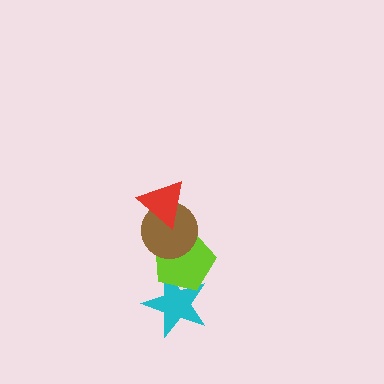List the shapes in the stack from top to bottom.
From top to bottom: the red triangle, the brown circle, the lime pentagon, the cyan star.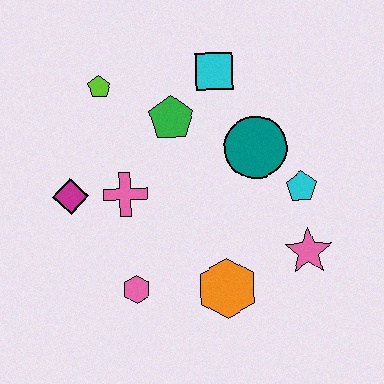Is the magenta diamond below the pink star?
No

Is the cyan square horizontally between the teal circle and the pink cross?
Yes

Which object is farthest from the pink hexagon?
The cyan square is farthest from the pink hexagon.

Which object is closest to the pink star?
The cyan pentagon is closest to the pink star.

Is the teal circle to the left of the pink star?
Yes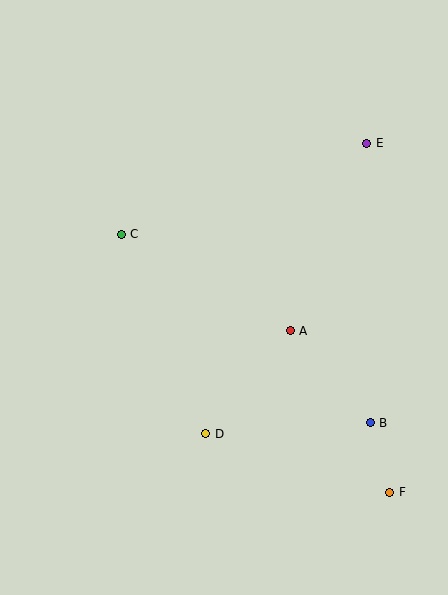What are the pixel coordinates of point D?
Point D is at (206, 434).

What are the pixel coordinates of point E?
Point E is at (367, 143).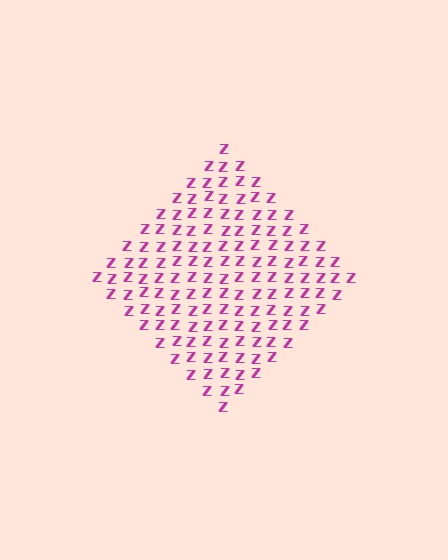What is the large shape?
The large shape is a diamond.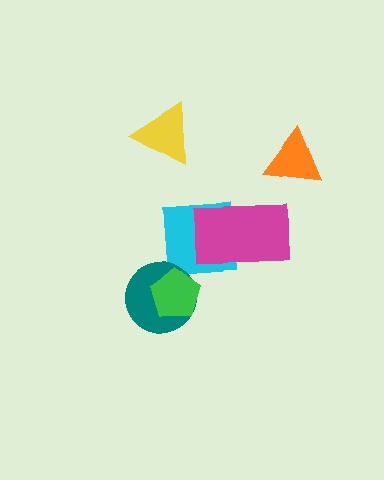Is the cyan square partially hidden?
Yes, it is partially covered by another shape.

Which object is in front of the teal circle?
The green pentagon is in front of the teal circle.